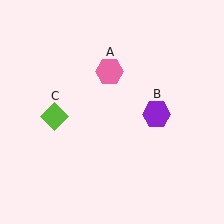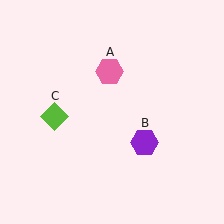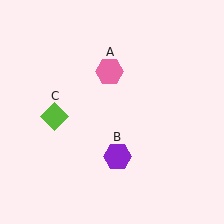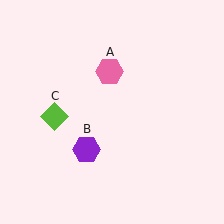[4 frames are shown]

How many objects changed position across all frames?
1 object changed position: purple hexagon (object B).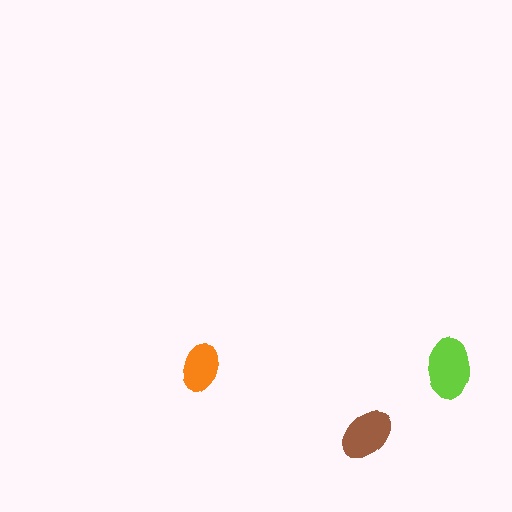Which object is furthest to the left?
The orange ellipse is leftmost.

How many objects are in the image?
There are 3 objects in the image.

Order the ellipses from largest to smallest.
the lime one, the brown one, the orange one.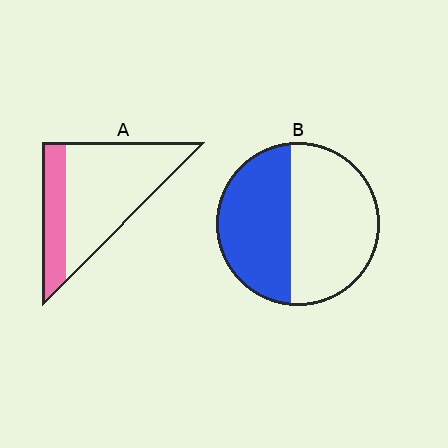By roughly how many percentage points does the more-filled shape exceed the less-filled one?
By roughly 15 percentage points (B over A).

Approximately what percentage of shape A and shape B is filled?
A is approximately 25% and B is approximately 45%.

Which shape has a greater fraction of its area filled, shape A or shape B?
Shape B.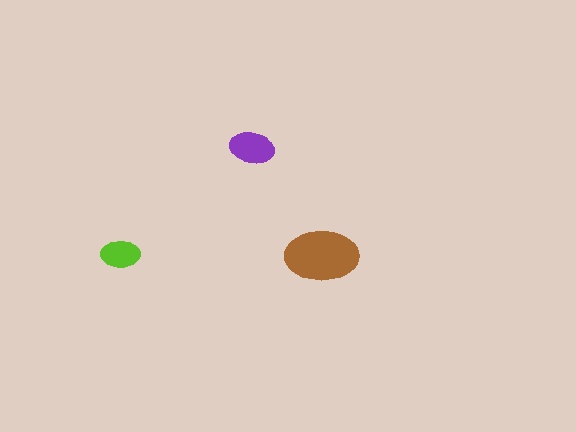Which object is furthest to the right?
The brown ellipse is rightmost.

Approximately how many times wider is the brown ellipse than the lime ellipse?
About 2 times wider.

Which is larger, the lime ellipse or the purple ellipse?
The purple one.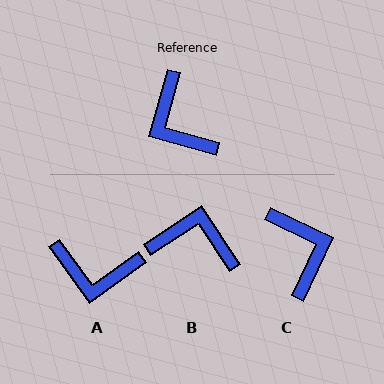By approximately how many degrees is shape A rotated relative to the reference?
Approximately 52 degrees counter-clockwise.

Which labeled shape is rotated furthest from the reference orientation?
C, about 170 degrees away.